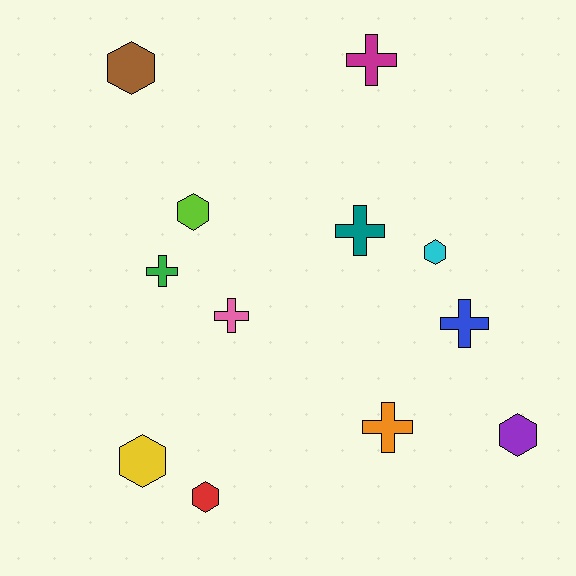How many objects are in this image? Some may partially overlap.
There are 12 objects.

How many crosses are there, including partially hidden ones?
There are 6 crosses.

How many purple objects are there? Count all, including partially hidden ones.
There is 1 purple object.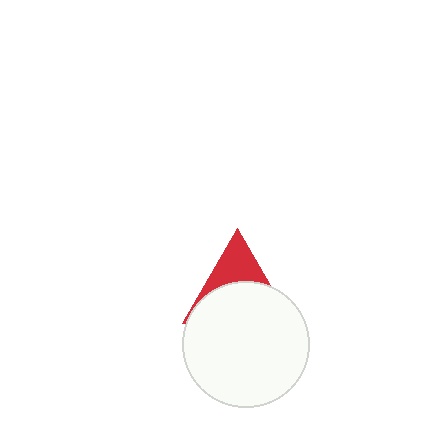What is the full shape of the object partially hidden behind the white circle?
The partially hidden object is a red triangle.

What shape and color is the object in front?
The object in front is a white circle.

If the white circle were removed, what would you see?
You would see the complete red triangle.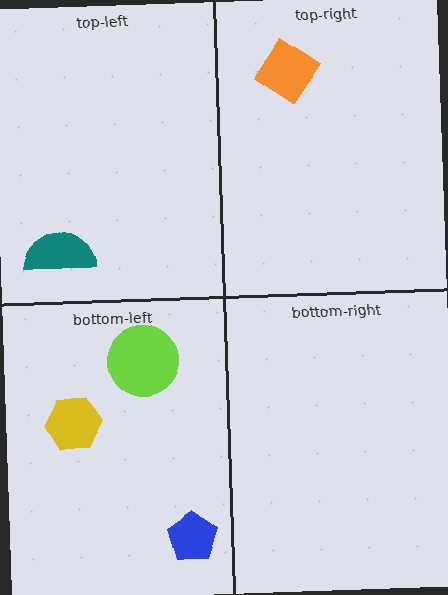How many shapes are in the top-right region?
1.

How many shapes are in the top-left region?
1.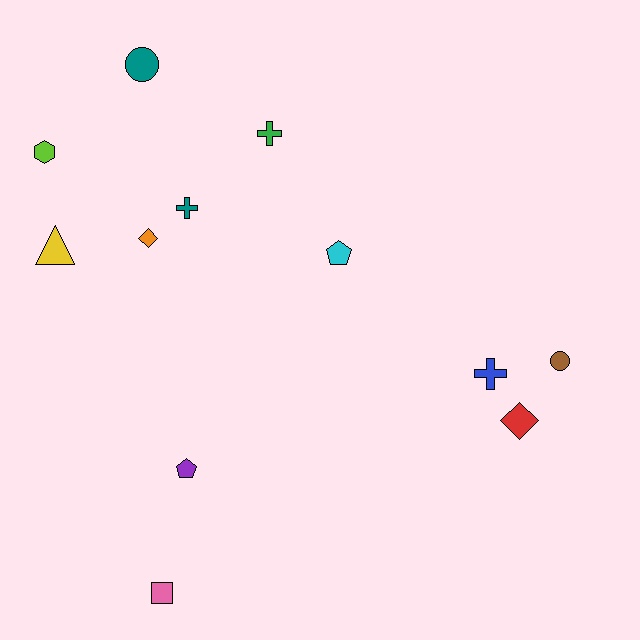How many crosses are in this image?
There are 3 crosses.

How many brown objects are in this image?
There is 1 brown object.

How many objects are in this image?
There are 12 objects.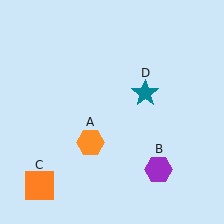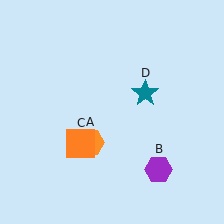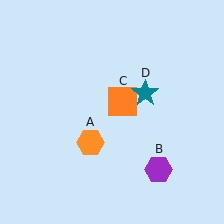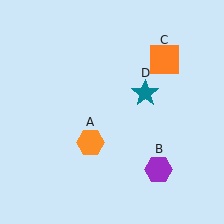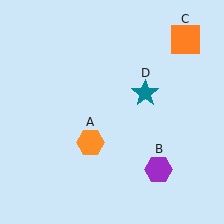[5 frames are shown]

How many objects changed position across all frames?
1 object changed position: orange square (object C).